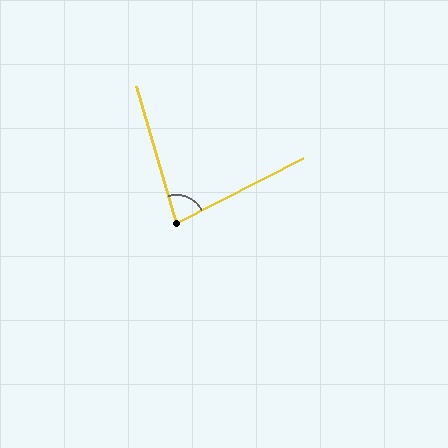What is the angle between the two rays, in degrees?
Approximately 79 degrees.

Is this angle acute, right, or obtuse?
It is acute.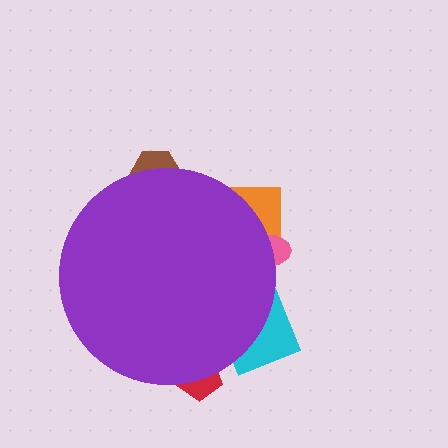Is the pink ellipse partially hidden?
Yes, the pink ellipse is partially hidden behind the purple circle.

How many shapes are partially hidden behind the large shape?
5 shapes are partially hidden.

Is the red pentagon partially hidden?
Yes, the red pentagon is partially hidden behind the purple circle.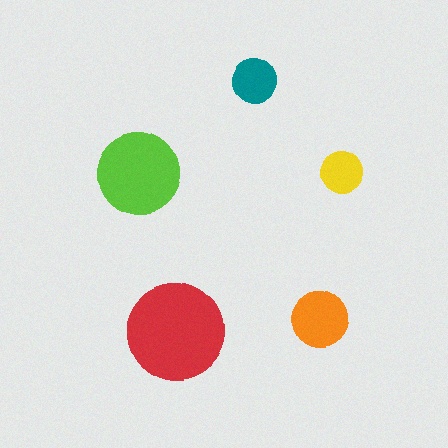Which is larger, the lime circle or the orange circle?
The lime one.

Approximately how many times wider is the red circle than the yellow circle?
About 2.5 times wider.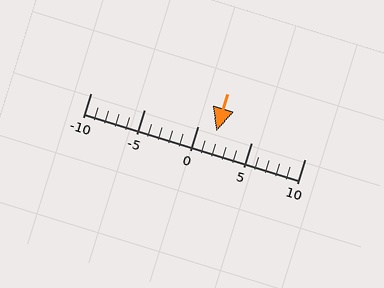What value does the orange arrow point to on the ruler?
The orange arrow points to approximately 2.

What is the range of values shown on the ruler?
The ruler shows values from -10 to 10.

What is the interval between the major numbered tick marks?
The major tick marks are spaced 5 units apart.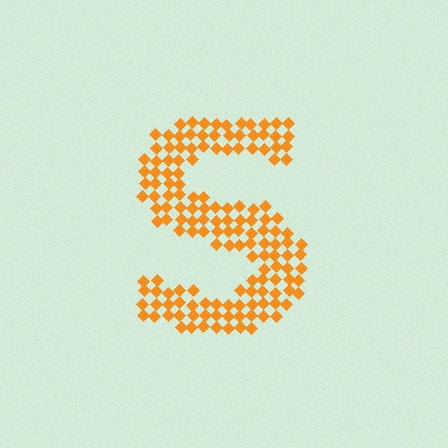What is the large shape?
The large shape is the letter S.